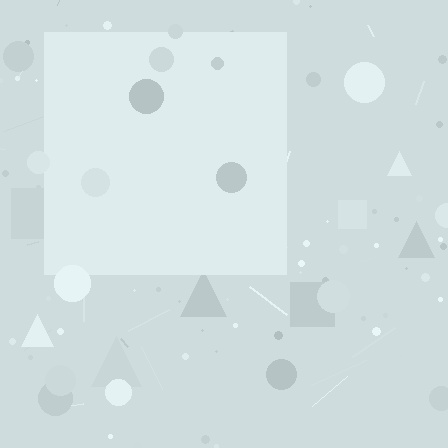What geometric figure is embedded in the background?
A square is embedded in the background.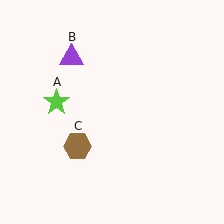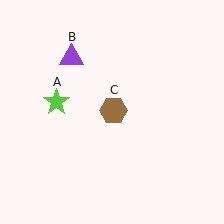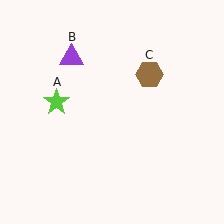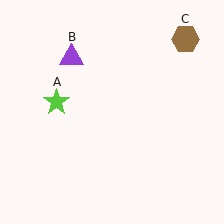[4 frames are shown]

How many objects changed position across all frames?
1 object changed position: brown hexagon (object C).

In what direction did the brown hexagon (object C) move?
The brown hexagon (object C) moved up and to the right.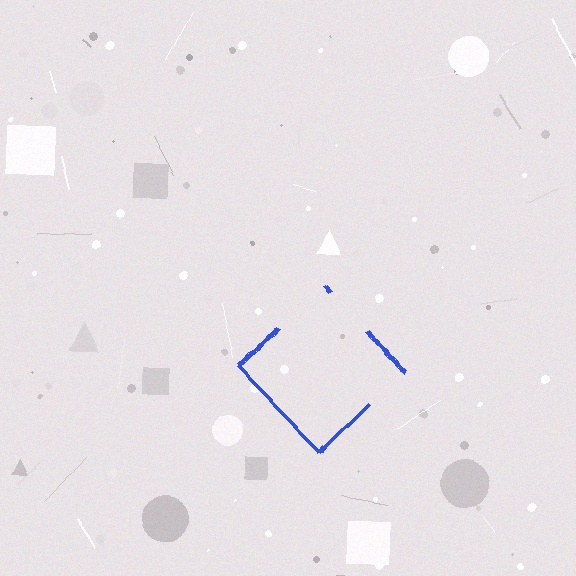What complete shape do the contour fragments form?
The contour fragments form a diamond.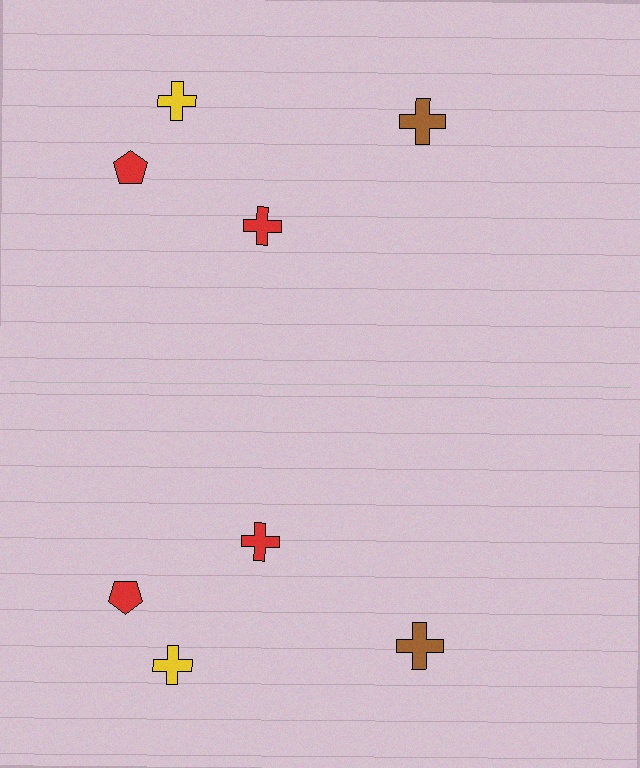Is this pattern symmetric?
Yes, this pattern has bilateral (reflection) symmetry.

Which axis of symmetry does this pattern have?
The pattern has a horizontal axis of symmetry running through the center of the image.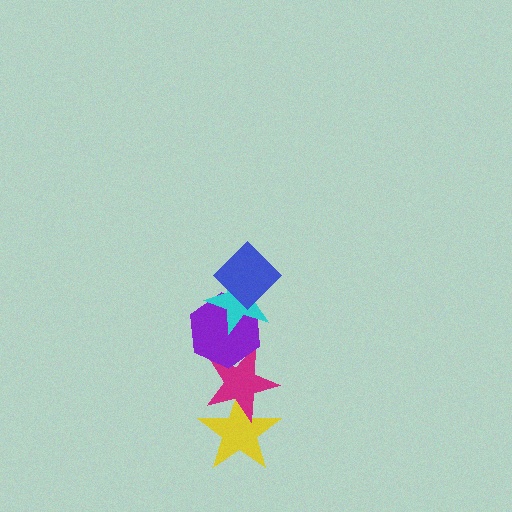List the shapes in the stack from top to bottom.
From top to bottom: the blue diamond, the cyan star, the purple hexagon, the magenta star, the yellow star.